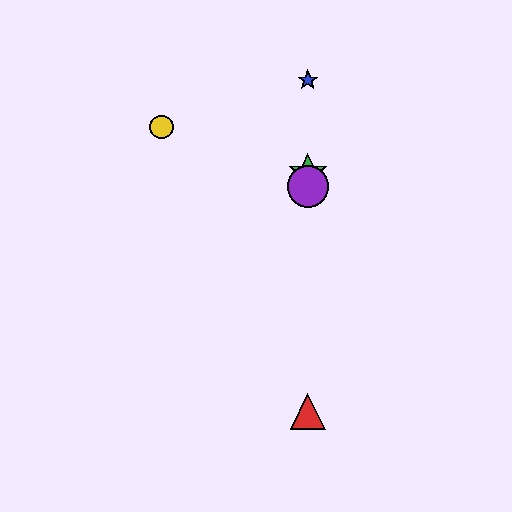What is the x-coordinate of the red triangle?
The red triangle is at x≈308.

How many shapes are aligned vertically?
4 shapes (the red triangle, the blue star, the green star, the purple circle) are aligned vertically.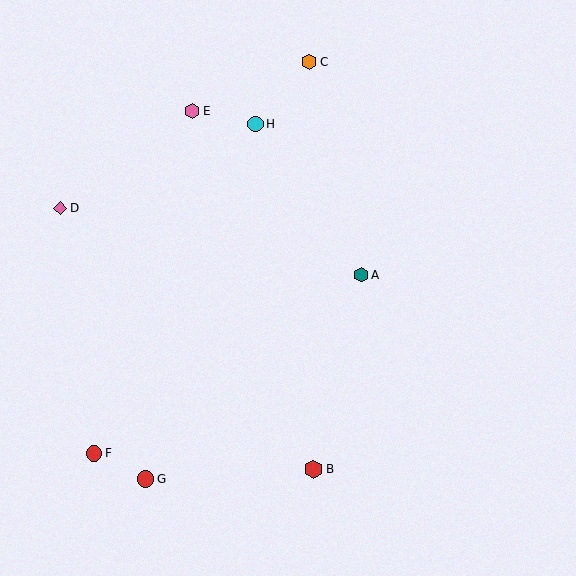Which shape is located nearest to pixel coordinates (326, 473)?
The red hexagon (labeled B) at (314, 469) is nearest to that location.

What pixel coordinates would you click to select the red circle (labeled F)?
Click at (94, 453) to select the red circle F.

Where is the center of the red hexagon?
The center of the red hexagon is at (314, 469).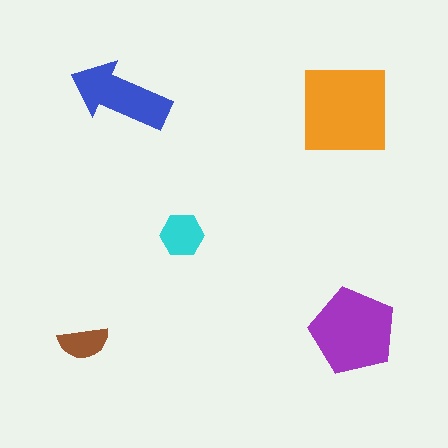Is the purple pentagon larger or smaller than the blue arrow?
Larger.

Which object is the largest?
The orange square.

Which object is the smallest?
The brown semicircle.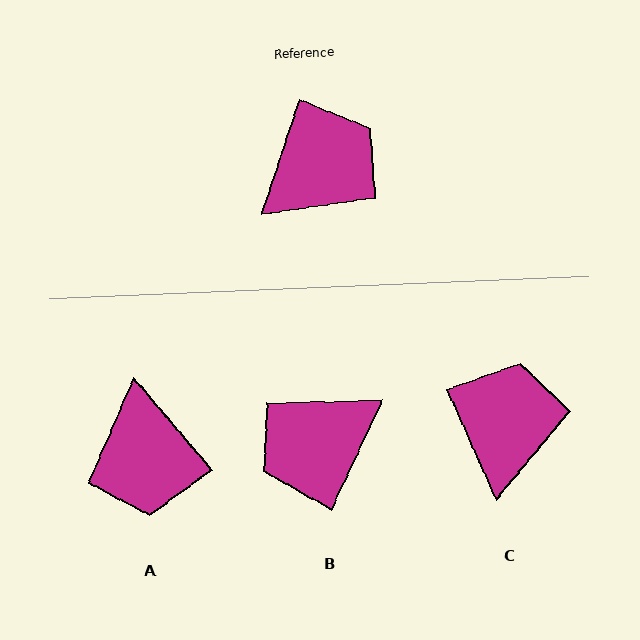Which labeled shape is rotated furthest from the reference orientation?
B, about 173 degrees away.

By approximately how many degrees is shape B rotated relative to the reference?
Approximately 173 degrees counter-clockwise.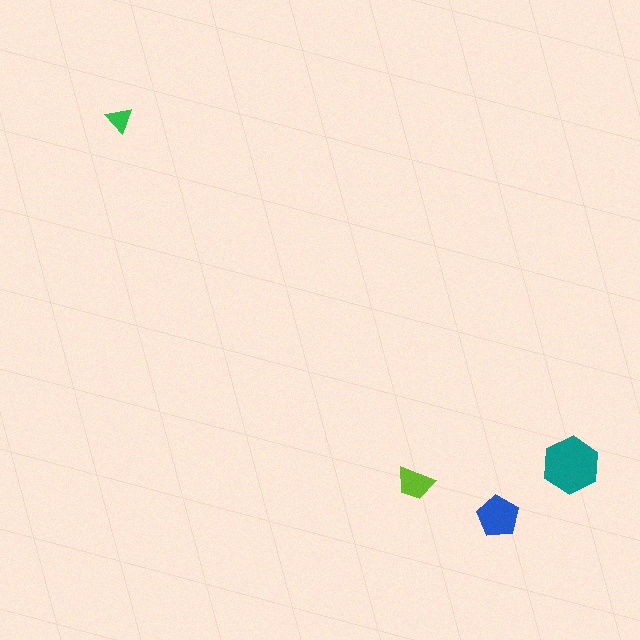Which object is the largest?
The teal hexagon.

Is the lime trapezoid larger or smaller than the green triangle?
Larger.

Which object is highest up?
The green triangle is topmost.